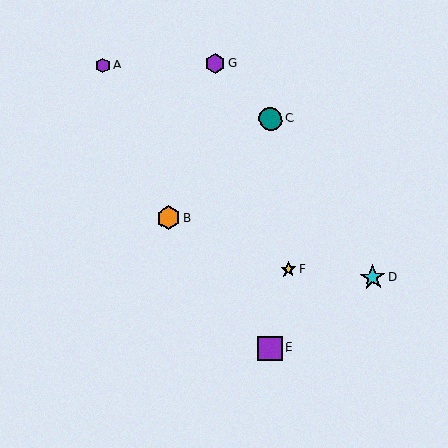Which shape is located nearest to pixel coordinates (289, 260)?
The yellow star (labeled F) at (289, 269) is nearest to that location.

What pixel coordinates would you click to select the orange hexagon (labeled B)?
Click at (168, 218) to select the orange hexagon B.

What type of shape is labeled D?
Shape D is a cyan star.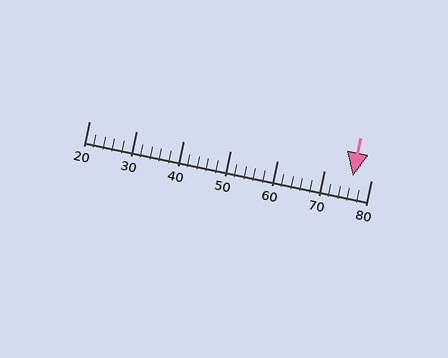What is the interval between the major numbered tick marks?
The major tick marks are spaced 10 units apart.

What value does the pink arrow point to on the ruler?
The pink arrow points to approximately 76.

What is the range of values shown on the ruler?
The ruler shows values from 20 to 80.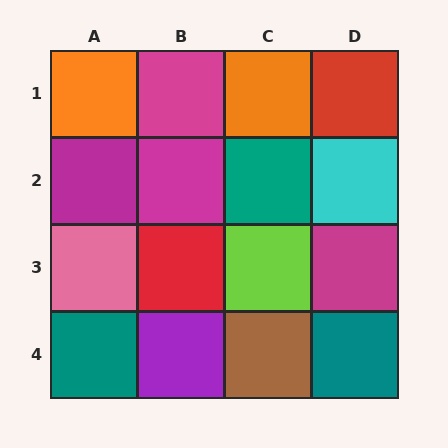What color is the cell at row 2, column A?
Magenta.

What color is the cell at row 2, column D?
Cyan.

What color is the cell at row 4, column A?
Teal.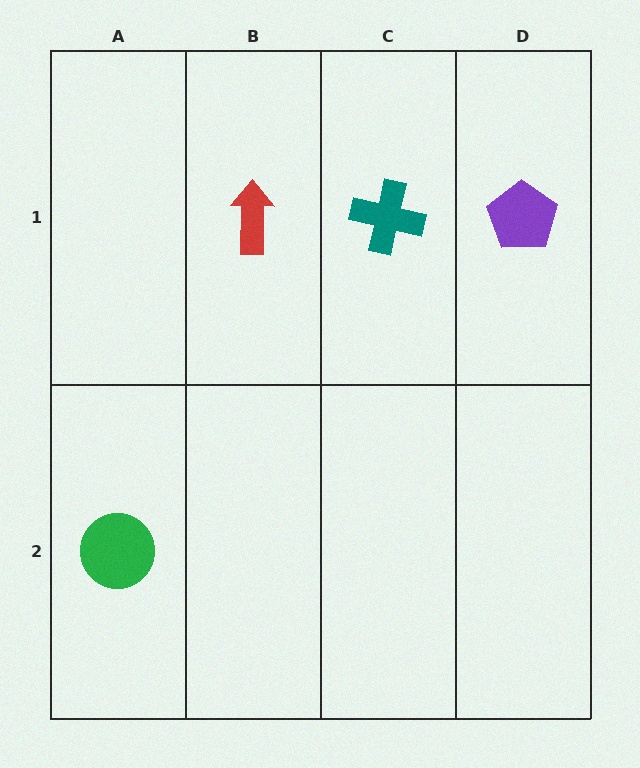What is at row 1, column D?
A purple pentagon.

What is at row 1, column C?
A teal cross.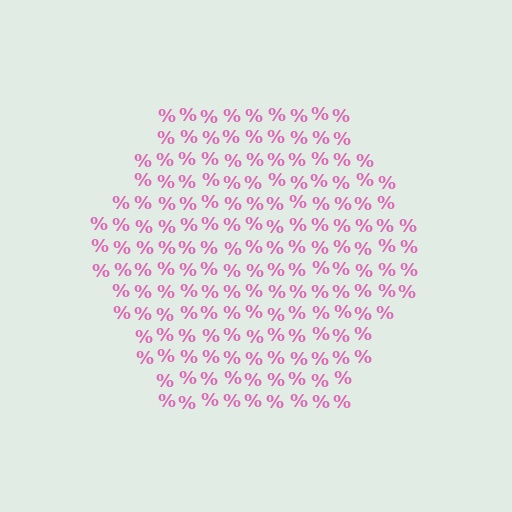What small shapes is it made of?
It is made of small percent signs.